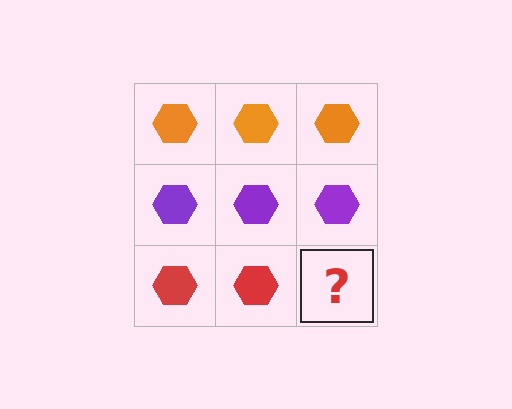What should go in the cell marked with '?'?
The missing cell should contain a red hexagon.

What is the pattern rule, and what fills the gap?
The rule is that each row has a consistent color. The gap should be filled with a red hexagon.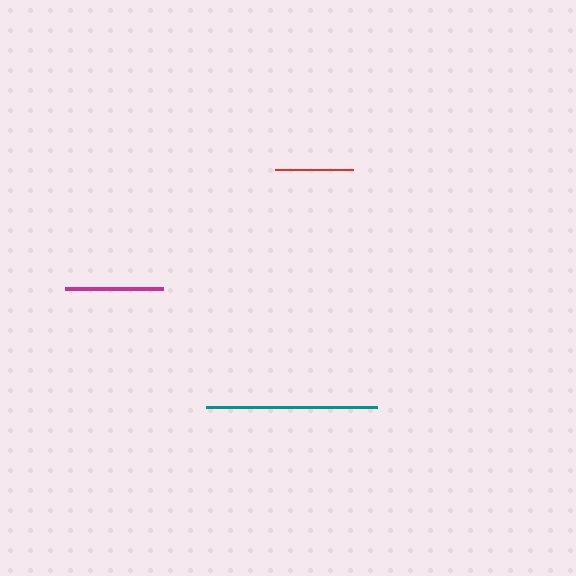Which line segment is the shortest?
The red line is the shortest at approximately 78 pixels.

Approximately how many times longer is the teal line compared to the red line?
The teal line is approximately 2.2 times the length of the red line.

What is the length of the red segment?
The red segment is approximately 78 pixels long.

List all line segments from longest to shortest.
From longest to shortest: teal, magenta, red.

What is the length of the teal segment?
The teal segment is approximately 170 pixels long.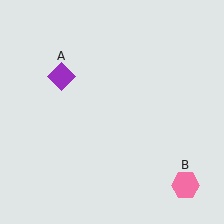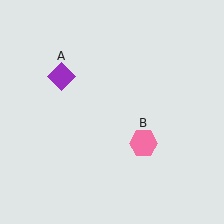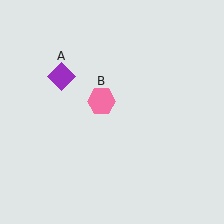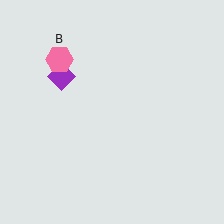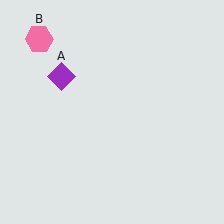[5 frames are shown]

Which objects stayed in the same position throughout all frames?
Purple diamond (object A) remained stationary.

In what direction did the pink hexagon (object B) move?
The pink hexagon (object B) moved up and to the left.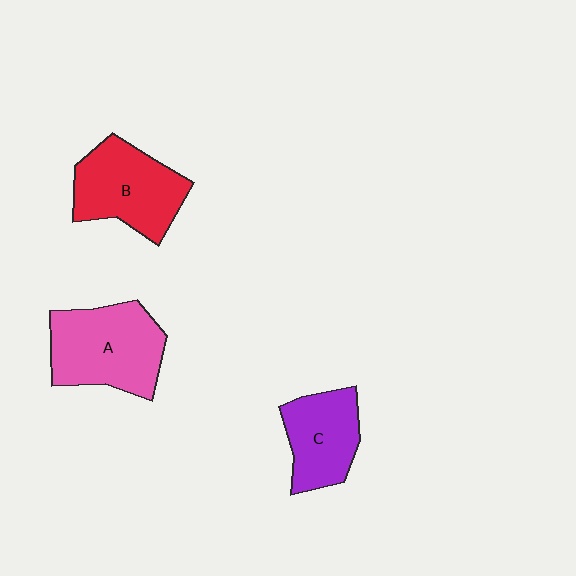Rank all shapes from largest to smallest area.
From largest to smallest: A (pink), B (red), C (purple).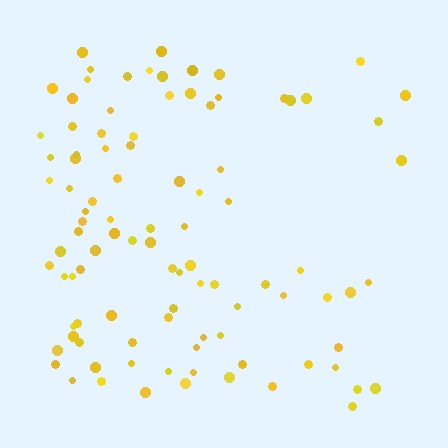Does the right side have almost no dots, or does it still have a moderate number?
Still a moderate number, just noticeably fewer than the left.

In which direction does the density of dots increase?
From right to left, with the left side densest.